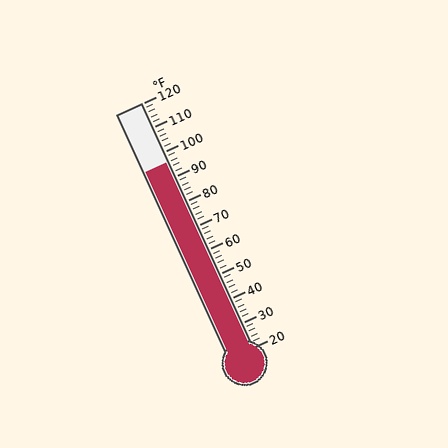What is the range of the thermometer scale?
The thermometer scale ranges from 20°F to 120°F.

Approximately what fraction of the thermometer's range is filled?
The thermometer is filled to approximately 75% of its range.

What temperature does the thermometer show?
The thermometer shows approximately 96°F.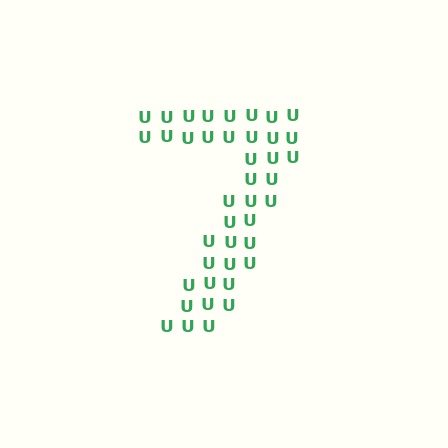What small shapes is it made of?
It is made of small letter U's.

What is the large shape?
The large shape is the digit 7.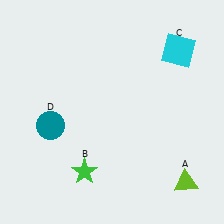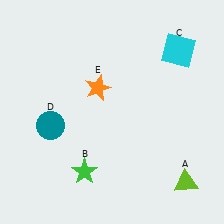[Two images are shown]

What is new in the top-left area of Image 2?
An orange star (E) was added in the top-left area of Image 2.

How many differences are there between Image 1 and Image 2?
There is 1 difference between the two images.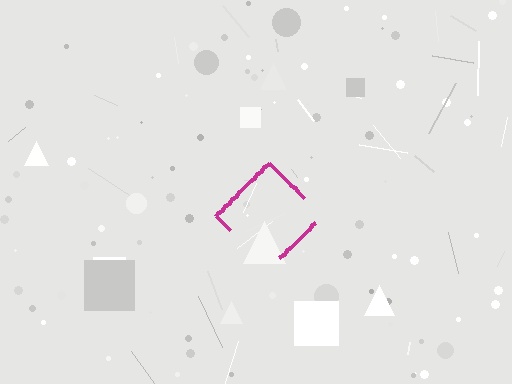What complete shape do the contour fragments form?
The contour fragments form a diamond.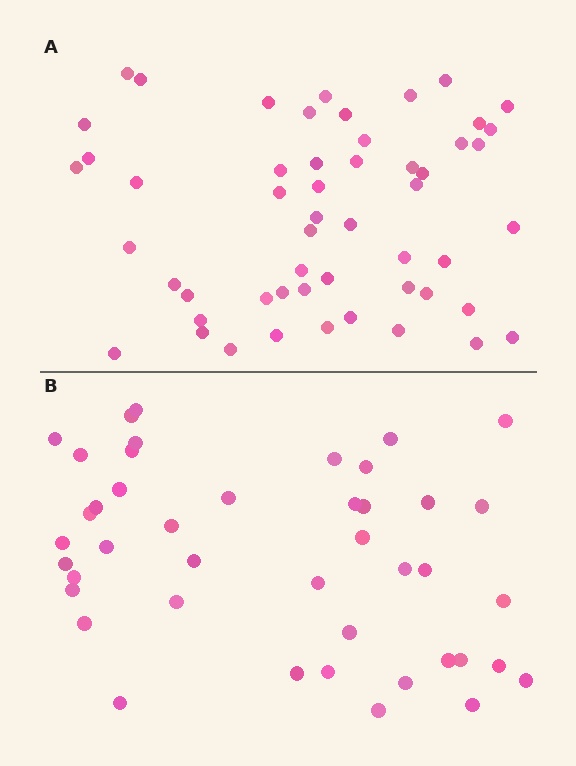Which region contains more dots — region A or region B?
Region A (the top region) has more dots.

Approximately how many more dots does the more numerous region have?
Region A has roughly 10 or so more dots than region B.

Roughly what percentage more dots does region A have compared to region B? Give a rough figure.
About 25% more.